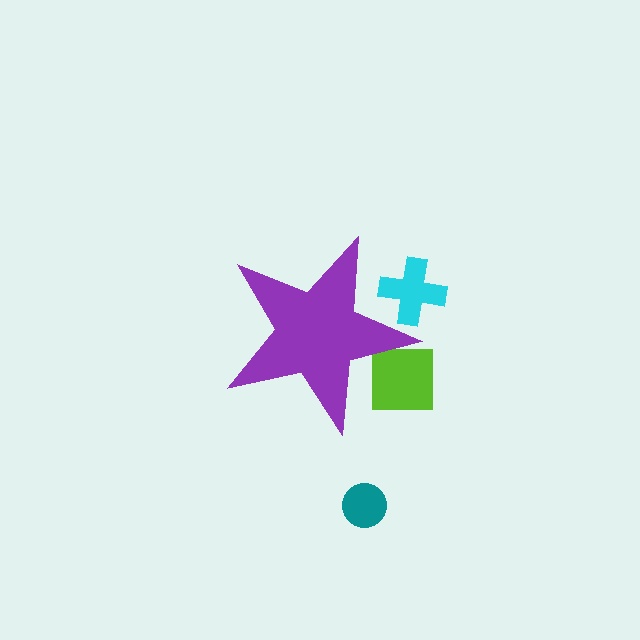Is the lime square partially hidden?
Yes, the lime square is partially hidden behind the purple star.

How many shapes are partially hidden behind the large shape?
2 shapes are partially hidden.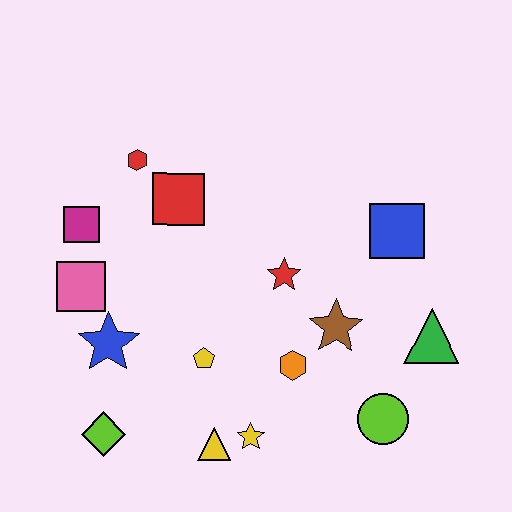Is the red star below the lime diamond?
No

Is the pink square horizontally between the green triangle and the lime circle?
No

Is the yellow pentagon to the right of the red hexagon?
Yes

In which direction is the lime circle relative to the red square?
The lime circle is below the red square.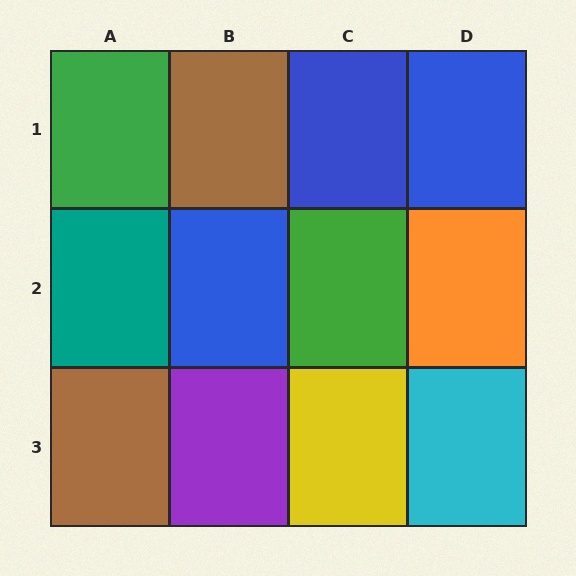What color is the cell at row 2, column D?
Orange.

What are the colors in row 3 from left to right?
Brown, purple, yellow, cyan.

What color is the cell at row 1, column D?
Blue.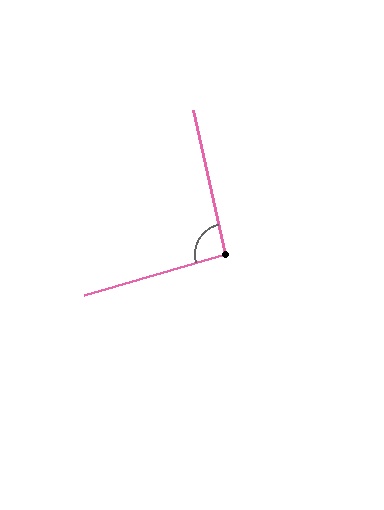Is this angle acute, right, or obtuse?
It is approximately a right angle.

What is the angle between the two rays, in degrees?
Approximately 94 degrees.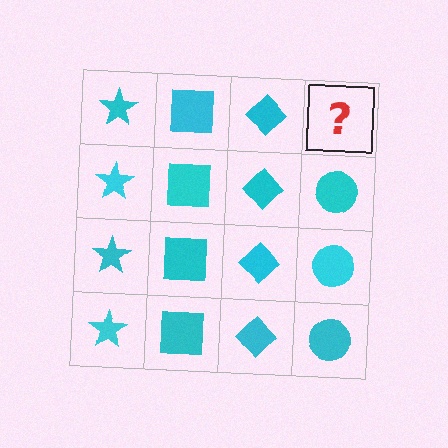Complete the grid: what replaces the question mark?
The question mark should be replaced with a cyan circle.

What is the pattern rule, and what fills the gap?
The rule is that each column has a consistent shape. The gap should be filled with a cyan circle.